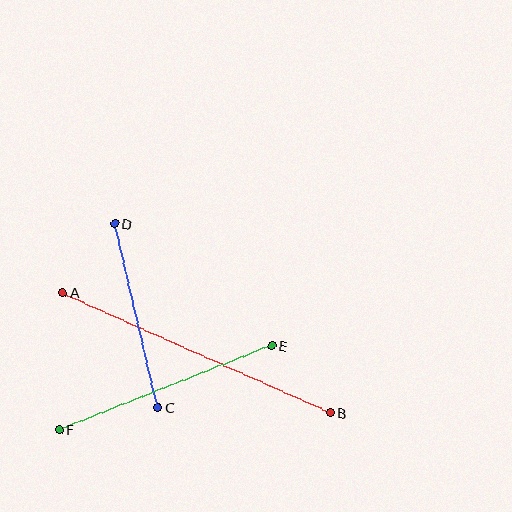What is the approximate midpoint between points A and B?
The midpoint is at approximately (197, 353) pixels.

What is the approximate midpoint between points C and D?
The midpoint is at approximately (136, 316) pixels.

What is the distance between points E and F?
The distance is approximately 229 pixels.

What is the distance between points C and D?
The distance is approximately 189 pixels.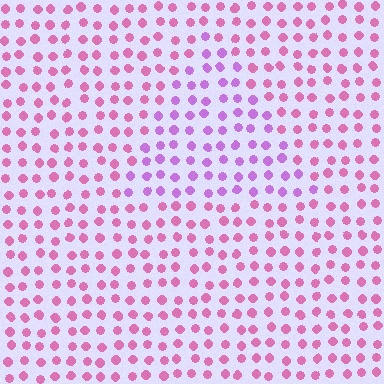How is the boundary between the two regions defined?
The boundary is defined purely by a slight shift in hue (about 35 degrees). Spacing, size, and orientation are identical on both sides.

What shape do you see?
I see a triangle.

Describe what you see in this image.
The image is filled with small pink elements in a uniform arrangement. A triangle-shaped region is visible where the elements are tinted to a slightly different hue, forming a subtle color boundary.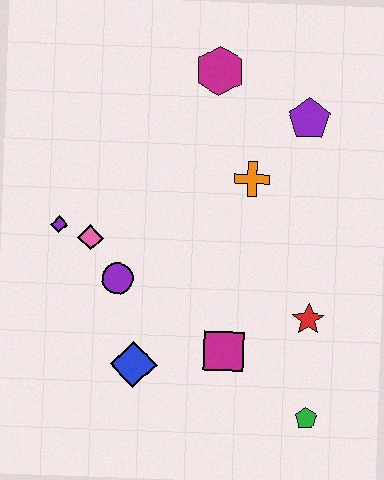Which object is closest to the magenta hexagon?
The purple pentagon is closest to the magenta hexagon.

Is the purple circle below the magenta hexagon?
Yes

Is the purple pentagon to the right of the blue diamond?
Yes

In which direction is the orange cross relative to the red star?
The orange cross is above the red star.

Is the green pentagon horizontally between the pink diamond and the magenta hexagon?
No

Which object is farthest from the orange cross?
The green pentagon is farthest from the orange cross.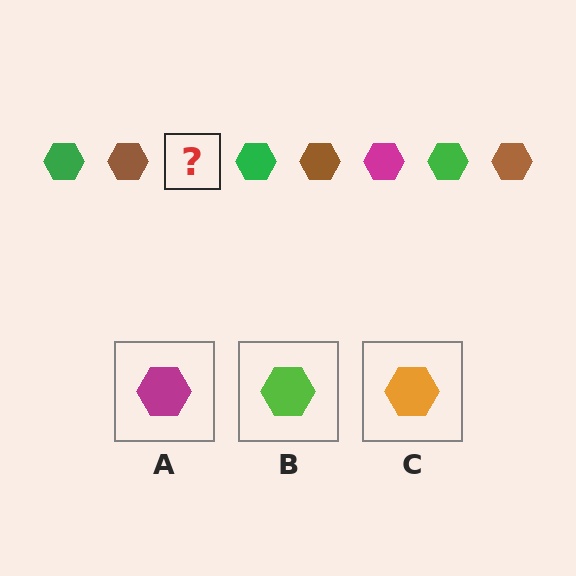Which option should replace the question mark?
Option A.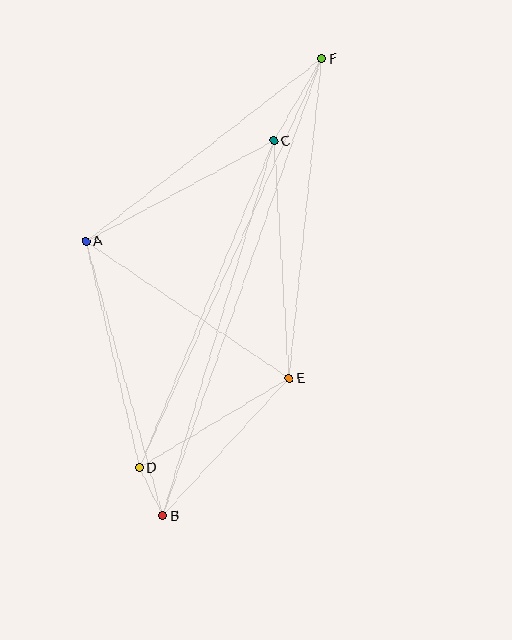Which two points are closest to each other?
Points B and D are closest to each other.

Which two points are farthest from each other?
Points B and F are farthest from each other.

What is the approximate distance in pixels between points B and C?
The distance between B and C is approximately 391 pixels.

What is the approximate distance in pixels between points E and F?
The distance between E and F is approximately 322 pixels.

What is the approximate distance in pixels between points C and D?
The distance between C and D is approximately 353 pixels.